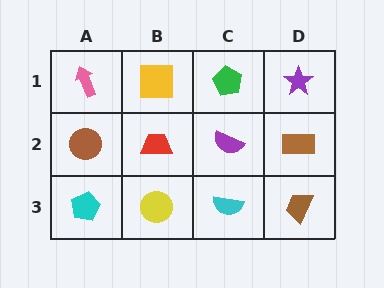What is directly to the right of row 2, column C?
A brown rectangle.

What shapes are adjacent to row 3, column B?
A red trapezoid (row 2, column B), a cyan pentagon (row 3, column A), a cyan semicircle (row 3, column C).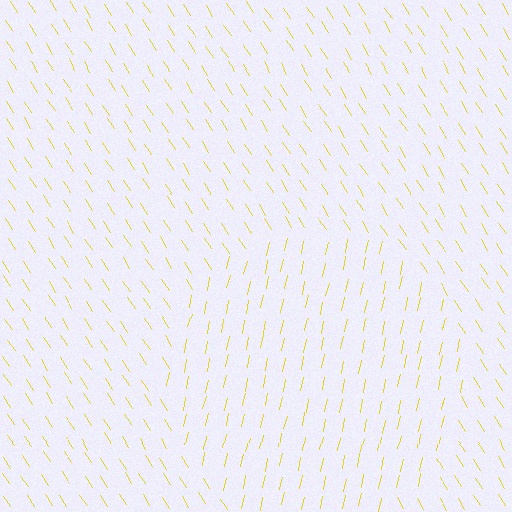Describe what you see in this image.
The image is filled with small yellow line segments. A circle region in the image has lines oriented differently from the surrounding lines, creating a visible texture boundary.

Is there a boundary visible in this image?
Yes, there is a texture boundary formed by a change in line orientation.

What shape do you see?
I see a circle.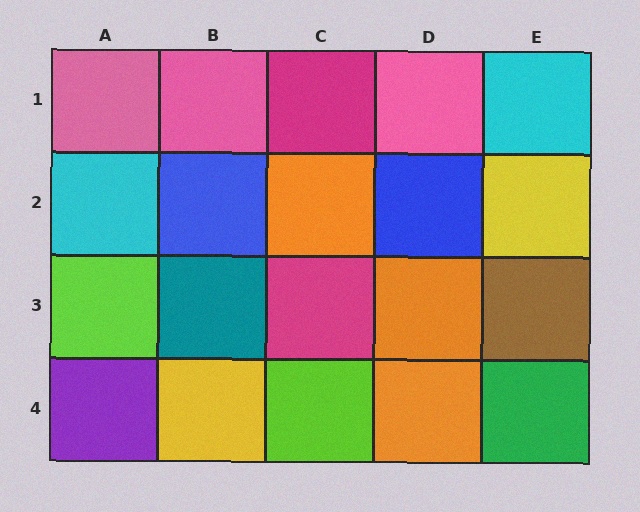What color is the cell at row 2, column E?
Yellow.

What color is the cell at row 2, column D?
Blue.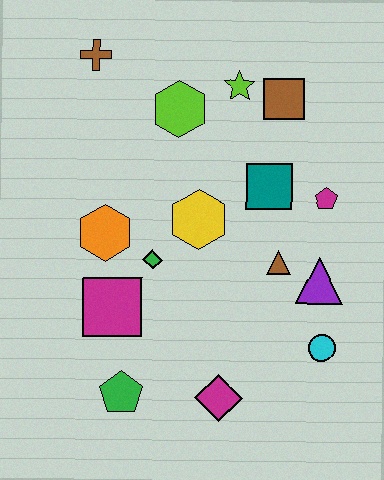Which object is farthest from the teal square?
The green pentagon is farthest from the teal square.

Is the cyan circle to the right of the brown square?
Yes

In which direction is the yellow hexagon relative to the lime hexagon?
The yellow hexagon is below the lime hexagon.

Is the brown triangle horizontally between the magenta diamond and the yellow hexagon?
No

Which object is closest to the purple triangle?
The brown triangle is closest to the purple triangle.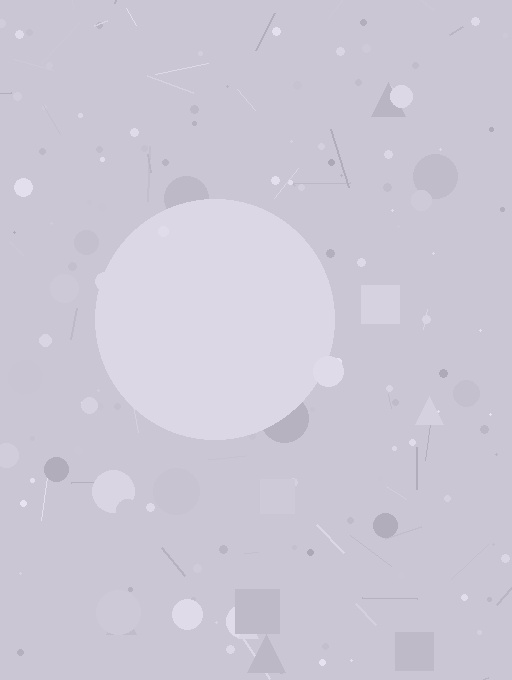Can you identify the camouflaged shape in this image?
The camouflaged shape is a circle.